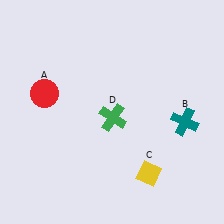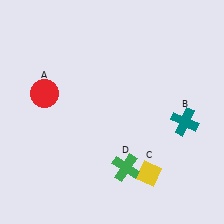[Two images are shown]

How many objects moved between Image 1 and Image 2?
1 object moved between the two images.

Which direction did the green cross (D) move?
The green cross (D) moved down.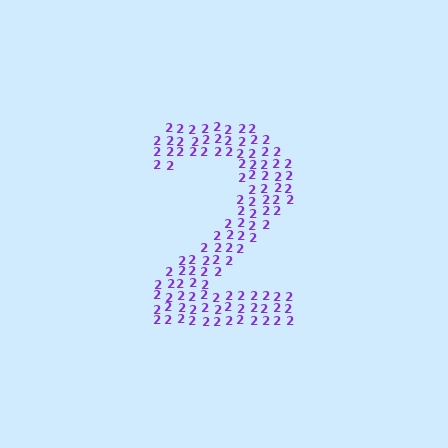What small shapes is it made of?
It is made of small digit 2's.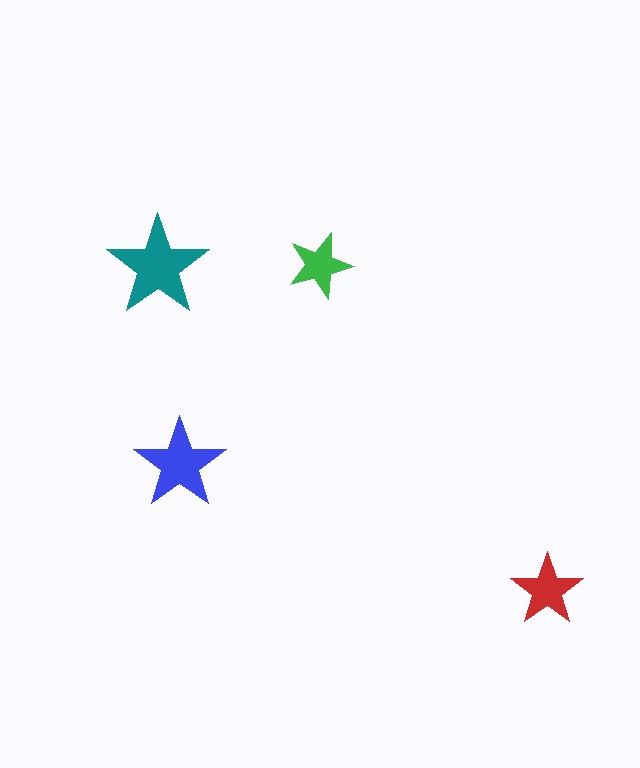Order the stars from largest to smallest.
the teal one, the blue one, the red one, the green one.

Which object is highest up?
The green star is topmost.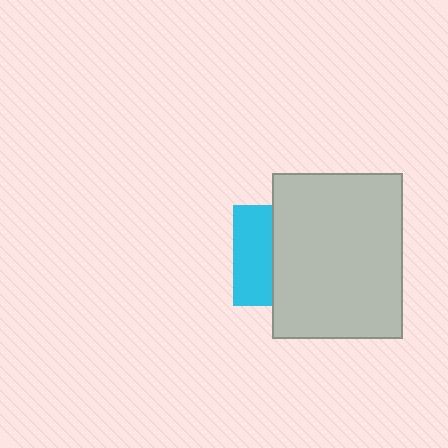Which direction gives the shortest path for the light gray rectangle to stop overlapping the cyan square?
Moving right gives the shortest separation.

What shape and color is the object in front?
The object in front is a light gray rectangle.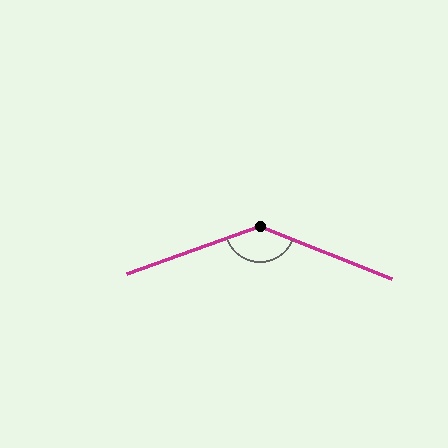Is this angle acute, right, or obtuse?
It is obtuse.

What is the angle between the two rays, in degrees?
Approximately 139 degrees.